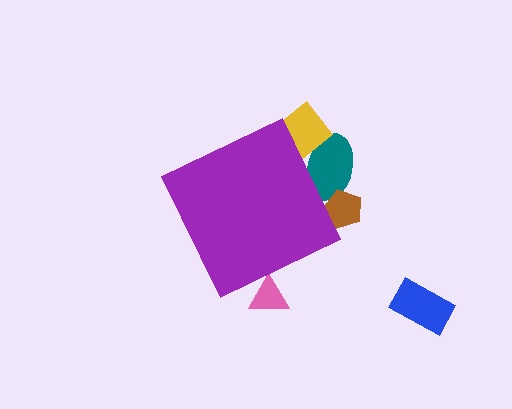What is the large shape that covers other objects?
A purple diamond.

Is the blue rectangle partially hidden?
No, the blue rectangle is fully visible.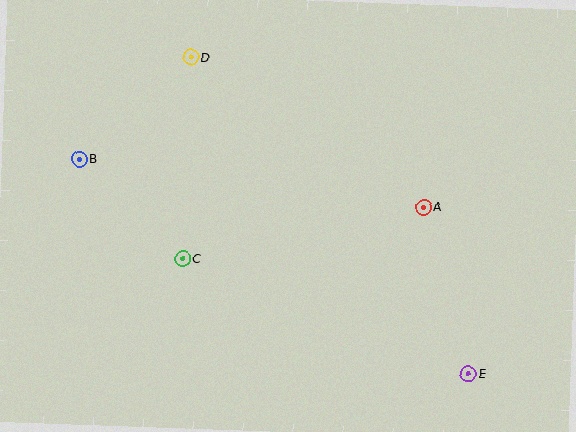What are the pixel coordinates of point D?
Point D is at (191, 57).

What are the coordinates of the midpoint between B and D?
The midpoint between B and D is at (135, 108).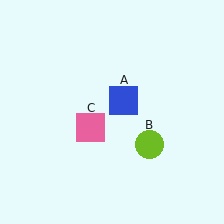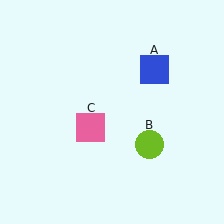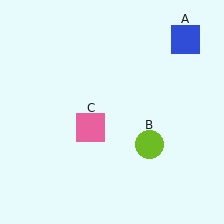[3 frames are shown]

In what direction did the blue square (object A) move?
The blue square (object A) moved up and to the right.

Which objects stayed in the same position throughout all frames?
Lime circle (object B) and pink square (object C) remained stationary.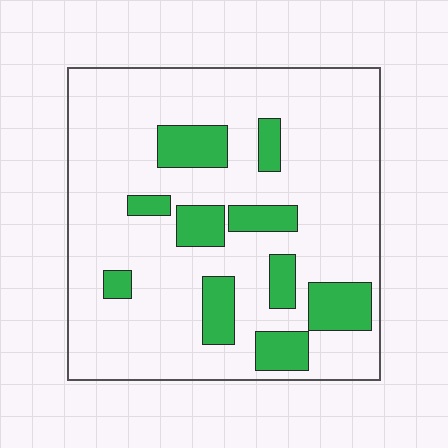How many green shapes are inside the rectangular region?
10.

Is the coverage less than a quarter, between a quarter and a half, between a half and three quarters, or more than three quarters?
Less than a quarter.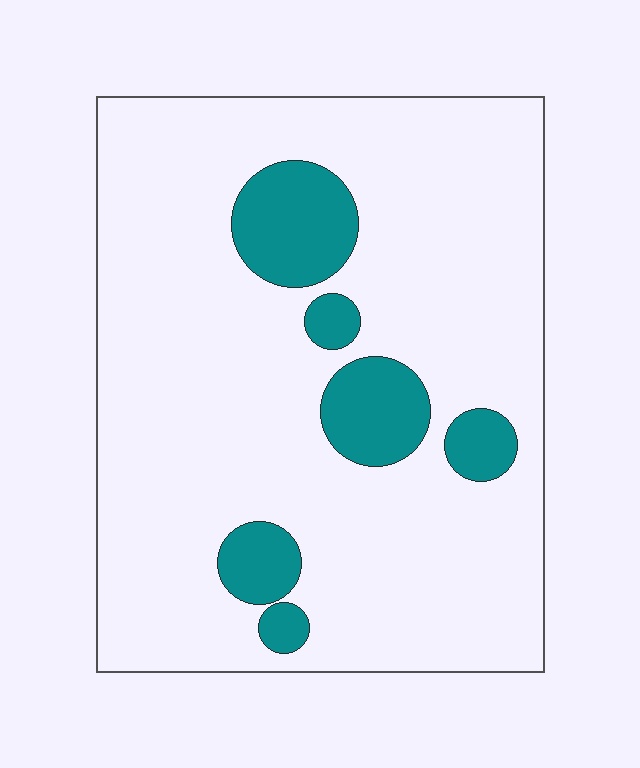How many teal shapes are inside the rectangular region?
6.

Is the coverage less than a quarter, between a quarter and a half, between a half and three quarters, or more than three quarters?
Less than a quarter.